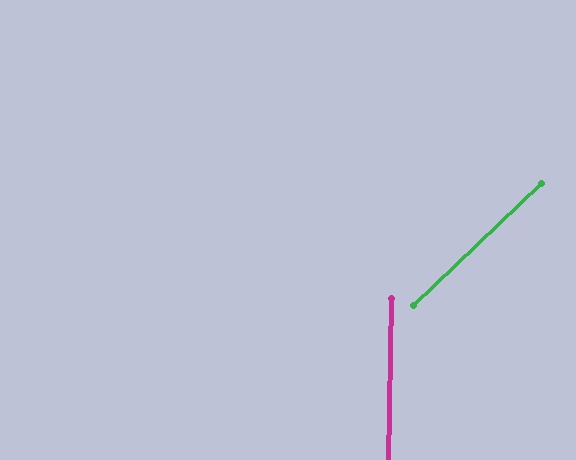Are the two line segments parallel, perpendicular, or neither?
Neither parallel nor perpendicular — they differ by about 45°.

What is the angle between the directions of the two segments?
Approximately 45 degrees.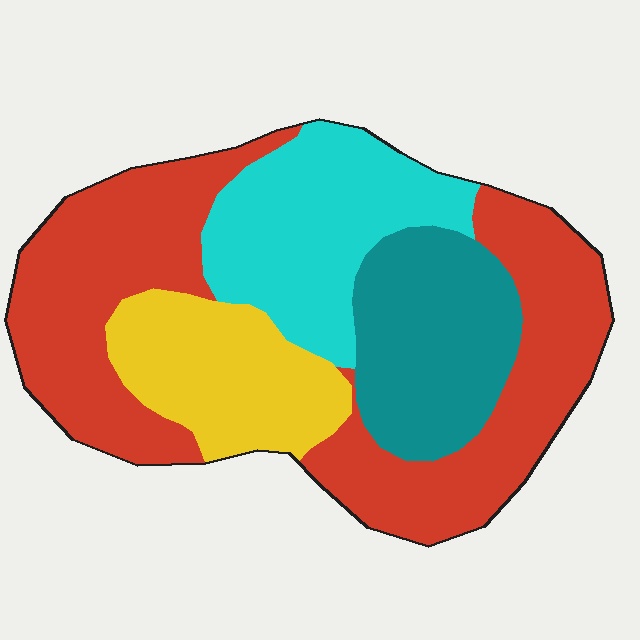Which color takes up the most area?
Red, at roughly 45%.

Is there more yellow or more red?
Red.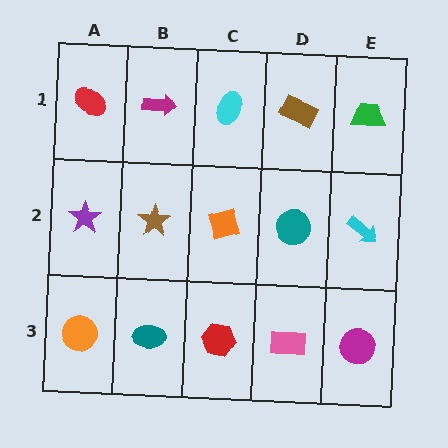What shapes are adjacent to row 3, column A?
A purple star (row 2, column A), a teal ellipse (row 3, column B).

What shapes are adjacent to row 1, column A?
A purple star (row 2, column A), a magenta arrow (row 1, column B).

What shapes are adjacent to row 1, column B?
A brown star (row 2, column B), a red ellipse (row 1, column A), a cyan ellipse (row 1, column C).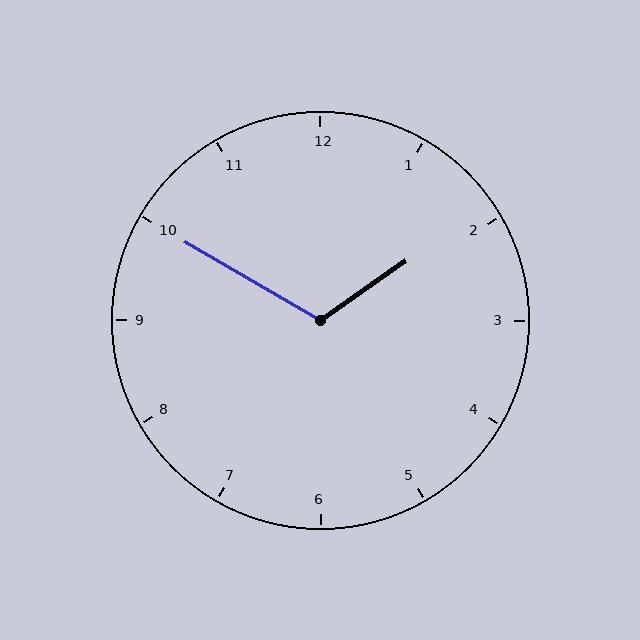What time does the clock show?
1:50.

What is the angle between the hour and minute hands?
Approximately 115 degrees.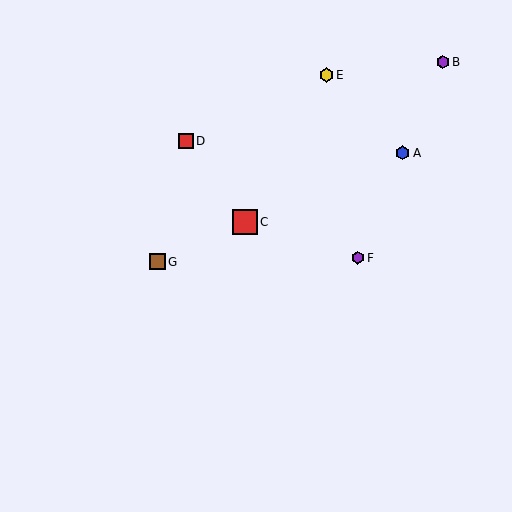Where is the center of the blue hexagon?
The center of the blue hexagon is at (403, 153).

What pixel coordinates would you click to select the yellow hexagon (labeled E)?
Click at (326, 75) to select the yellow hexagon E.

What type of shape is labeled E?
Shape E is a yellow hexagon.